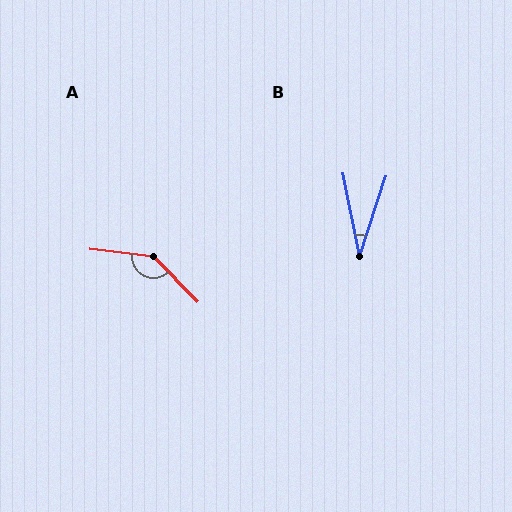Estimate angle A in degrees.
Approximately 141 degrees.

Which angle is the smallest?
B, at approximately 30 degrees.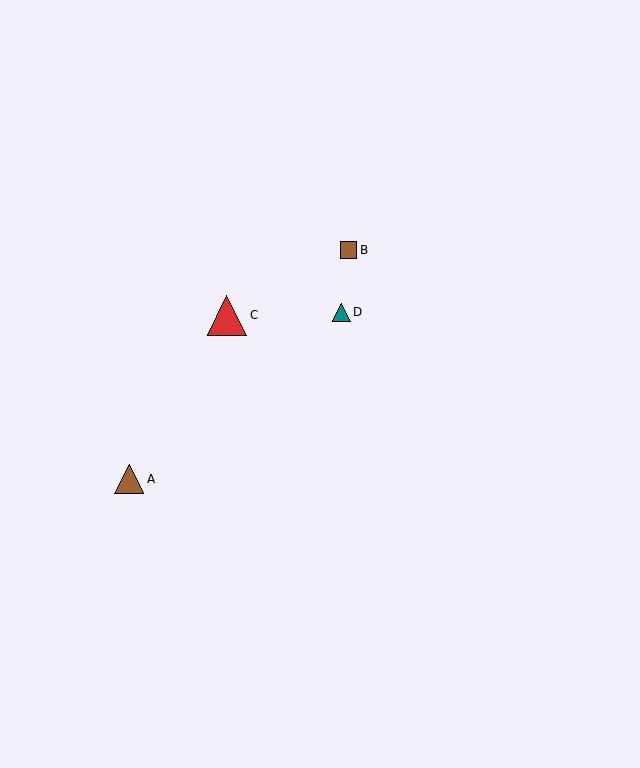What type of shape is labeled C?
Shape C is a red triangle.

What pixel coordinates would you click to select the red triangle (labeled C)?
Click at (227, 315) to select the red triangle C.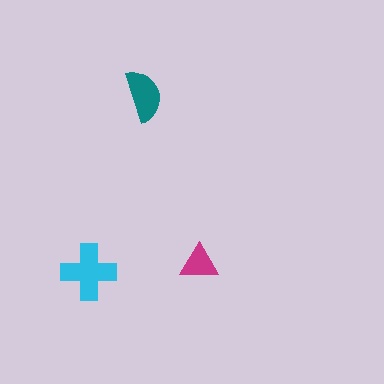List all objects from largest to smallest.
The cyan cross, the teal semicircle, the magenta triangle.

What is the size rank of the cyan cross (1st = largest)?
1st.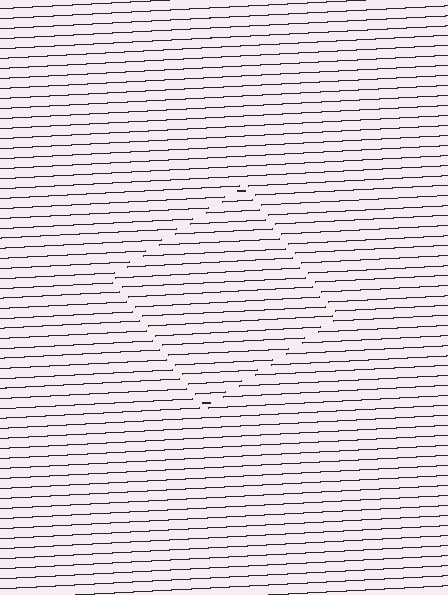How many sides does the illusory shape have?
4 sides — the line-ends trace a square.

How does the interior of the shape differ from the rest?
The interior of the shape contains the same grating, shifted by half a period — the contour is defined by the phase discontinuity where line-ends from the inner and outer gratings abut.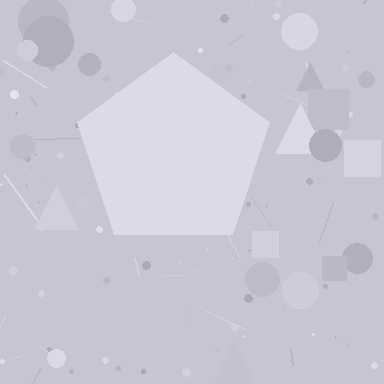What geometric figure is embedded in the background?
A pentagon is embedded in the background.